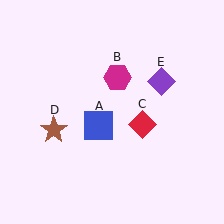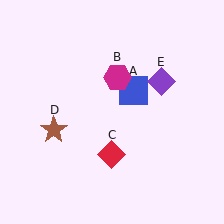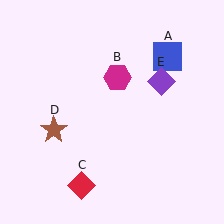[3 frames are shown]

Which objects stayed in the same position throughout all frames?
Magenta hexagon (object B) and brown star (object D) and purple diamond (object E) remained stationary.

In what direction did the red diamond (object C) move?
The red diamond (object C) moved down and to the left.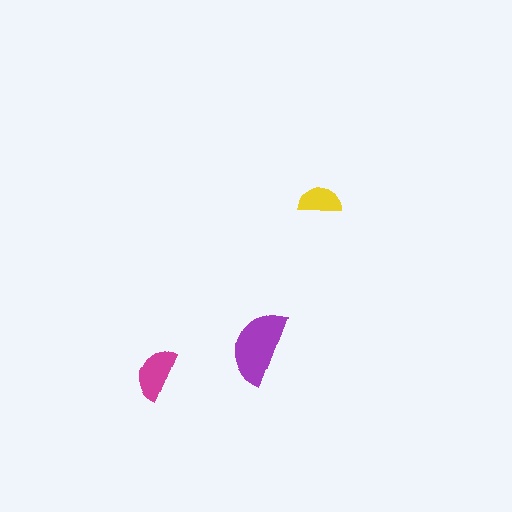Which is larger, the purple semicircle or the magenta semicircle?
The purple one.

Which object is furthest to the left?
The magenta semicircle is leftmost.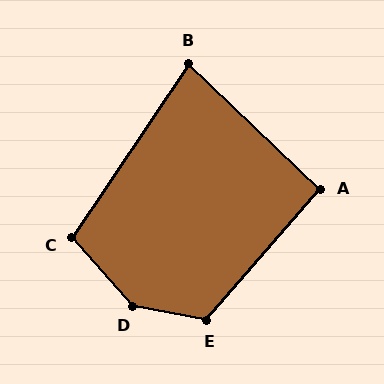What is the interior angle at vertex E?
Approximately 121 degrees (obtuse).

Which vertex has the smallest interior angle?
B, at approximately 80 degrees.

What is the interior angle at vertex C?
Approximately 104 degrees (obtuse).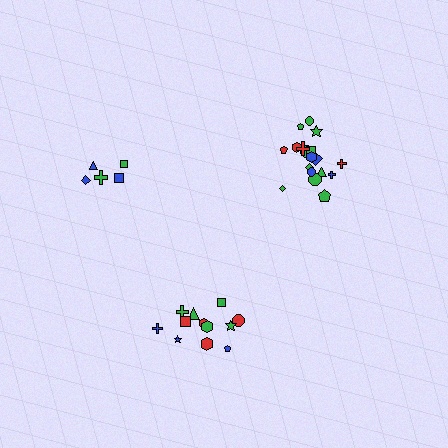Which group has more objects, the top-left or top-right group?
The top-right group.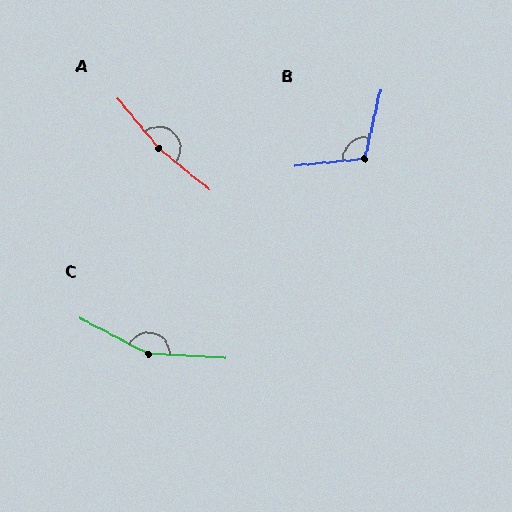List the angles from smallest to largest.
B (109°), C (155°), A (169°).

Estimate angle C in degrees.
Approximately 155 degrees.